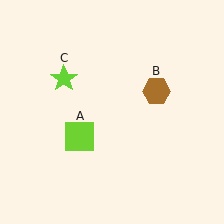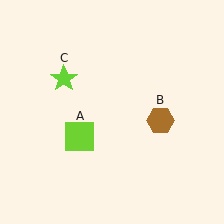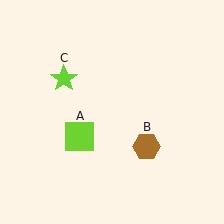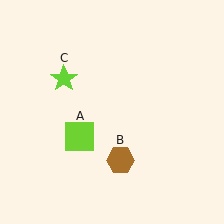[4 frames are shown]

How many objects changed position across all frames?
1 object changed position: brown hexagon (object B).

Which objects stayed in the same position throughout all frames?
Lime square (object A) and lime star (object C) remained stationary.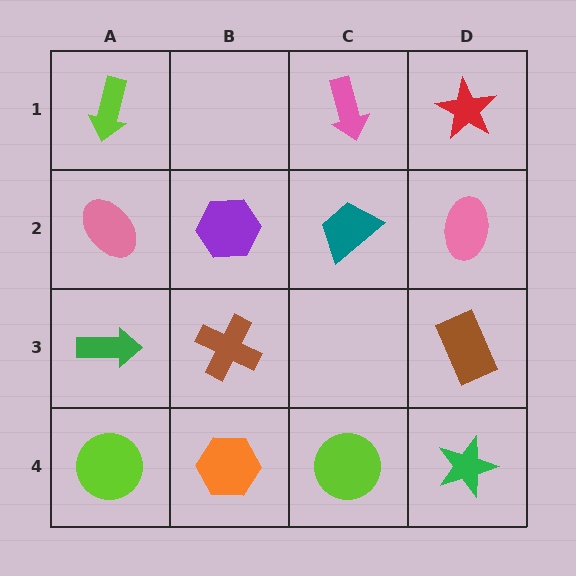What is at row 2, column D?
A pink ellipse.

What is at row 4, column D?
A green star.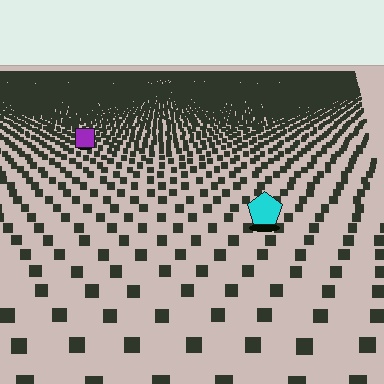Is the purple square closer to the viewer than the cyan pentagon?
No. The cyan pentagon is closer — you can tell from the texture gradient: the ground texture is coarser near it.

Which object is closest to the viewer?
The cyan pentagon is closest. The texture marks near it are larger and more spread out.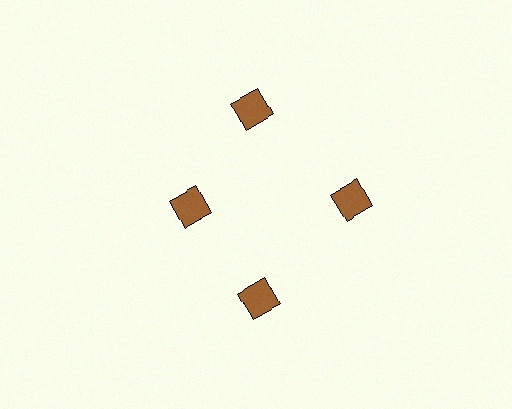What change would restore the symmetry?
The symmetry would be restored by moving it outward, back onto the ring so that all 4 squares sit at equal angles and equal distance from the center.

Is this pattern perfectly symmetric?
No. The 4 brown squares are arranged in a ring, but one element near the 9 o'clock position is pulled inward toward the center, breaking the 4-fold rotational symmetry.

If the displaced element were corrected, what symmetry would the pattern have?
It would have 4-fold rotational symmetry — the pattern would map onto itself every 90 degrees.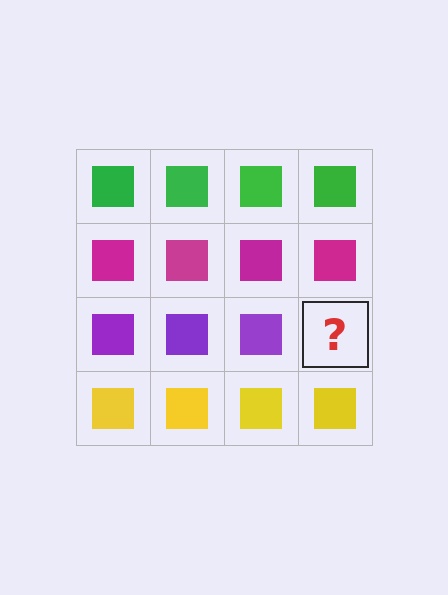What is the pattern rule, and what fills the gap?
The rule is that each row has a consistent color. The gap should be filled with a purple square.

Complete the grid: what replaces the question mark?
The question mark should be replaced with a purple square.